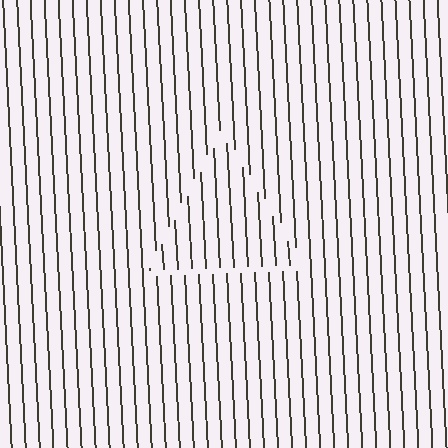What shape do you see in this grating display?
An illusory triangle. The interior of the shape contains the same grating, shifted by half a period — the contour is defined by the phase discontinuity where line-ends from the inner and outer gratings abut.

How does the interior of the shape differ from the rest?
The interior of the shape contains the same grating, shifted by half a period — the contour is defined by the phase discontinuity where line-ends from the inner and outer gratings abut.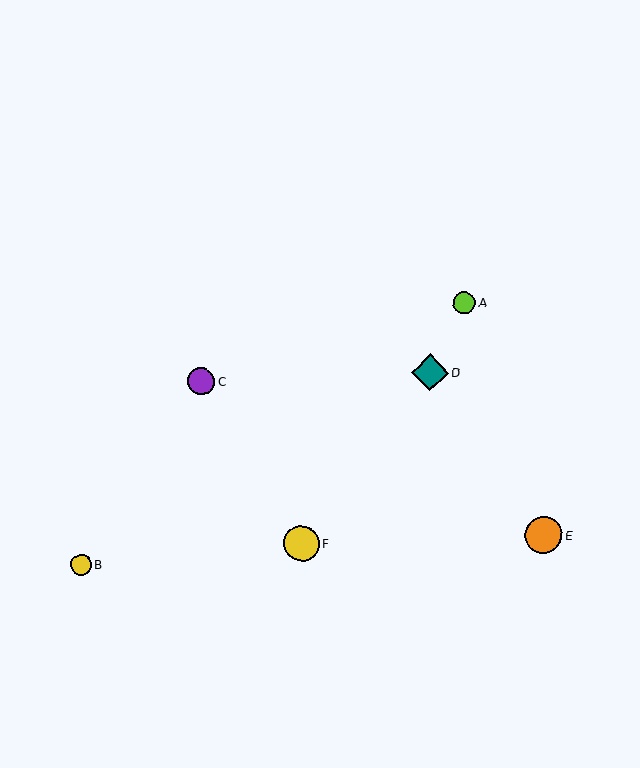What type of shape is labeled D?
Shape D is a teal diamond.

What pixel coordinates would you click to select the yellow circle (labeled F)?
Click at (301, 544) to select the yellow circle F.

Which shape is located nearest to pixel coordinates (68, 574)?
The yellow circle (labeled B) at (81, 564) is nearest to that location.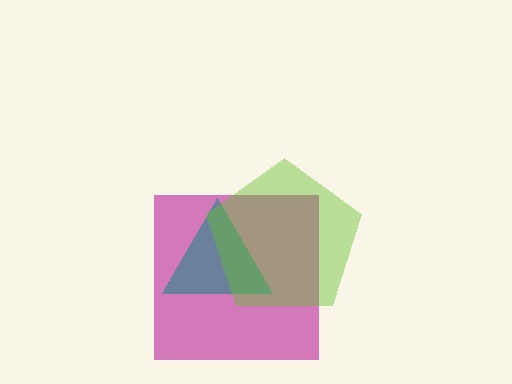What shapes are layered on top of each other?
The layered shapes are: a magenta square, a teal triangle, a lime pentagon.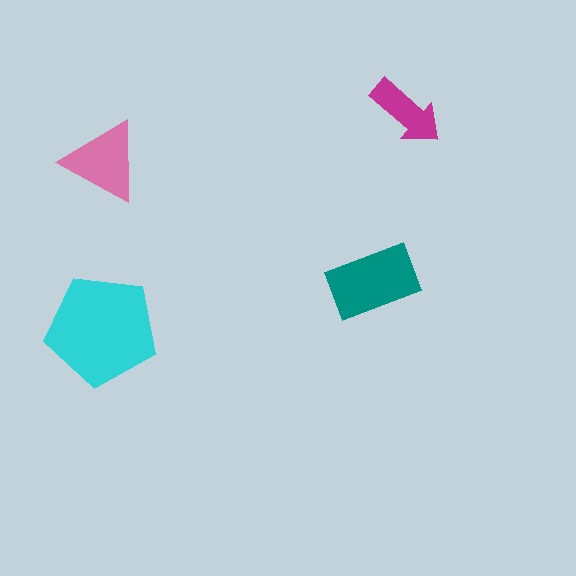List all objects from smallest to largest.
The magenta arrow, the pink triangle, the teal rectangle, the cyan pentagon.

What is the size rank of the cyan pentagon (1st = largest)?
1st.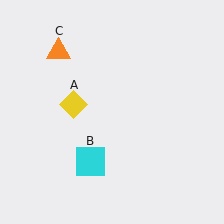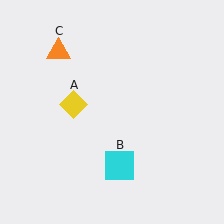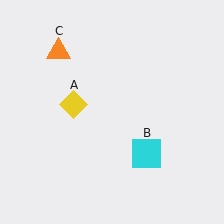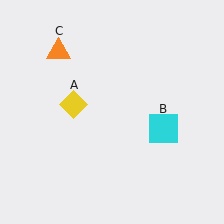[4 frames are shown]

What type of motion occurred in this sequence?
The cyan square (object B) rotated counterclockwise around the center of the scene.